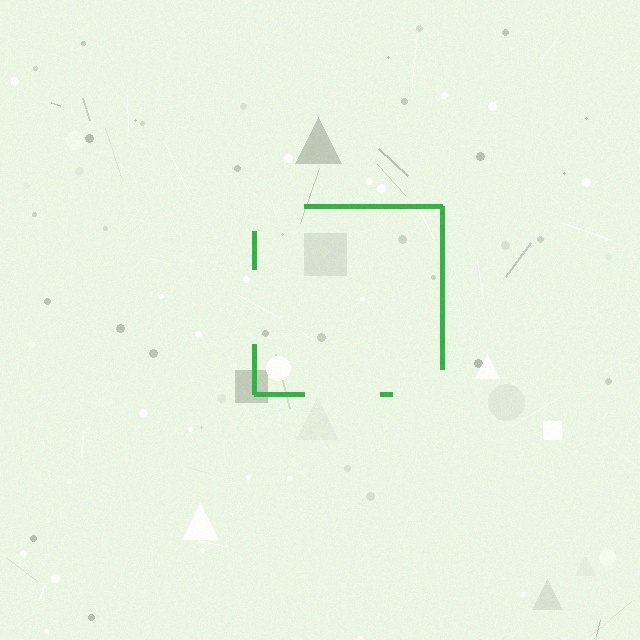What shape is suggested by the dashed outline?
The dashed outline suggests a square.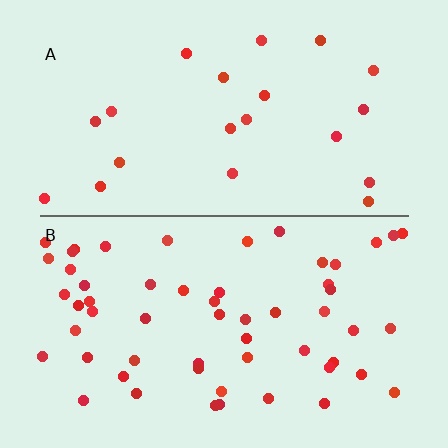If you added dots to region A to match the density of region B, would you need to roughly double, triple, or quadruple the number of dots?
Approximately triple.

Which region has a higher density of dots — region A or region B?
B (the bottom).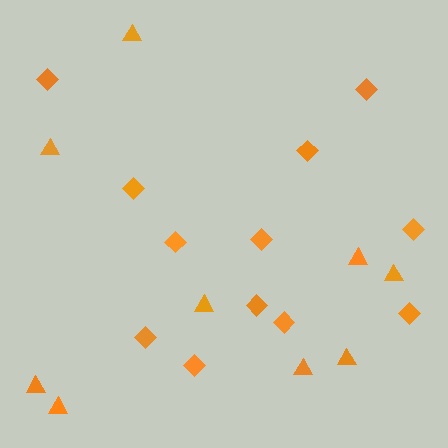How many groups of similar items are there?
There are 2 groups: one group of triangles (9) and one group of diamonds (12).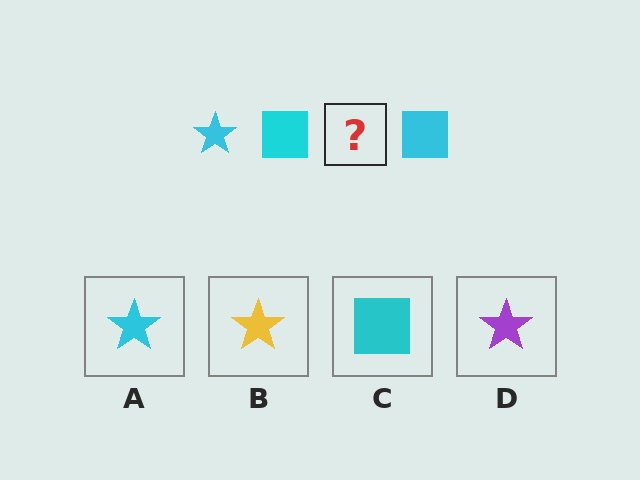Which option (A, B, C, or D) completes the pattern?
A.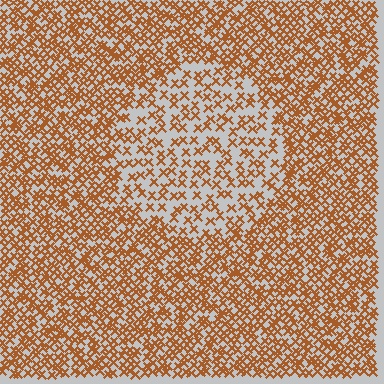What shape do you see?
I see a circle.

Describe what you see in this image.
The image contains small brown elements arranged at two different densities. A circle-shaped region is visible where the elements are less densely packed than the surrounding area.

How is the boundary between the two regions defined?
The boundary is defined by a change in element density (approximately 2.0x ratio). All elements are the same color, size, and shape.